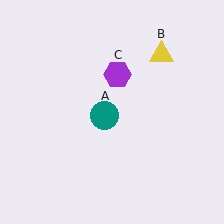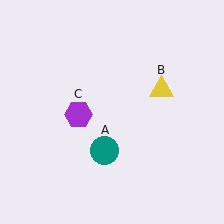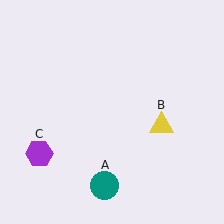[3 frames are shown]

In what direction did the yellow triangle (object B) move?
The yellow triangle (object B) moved down.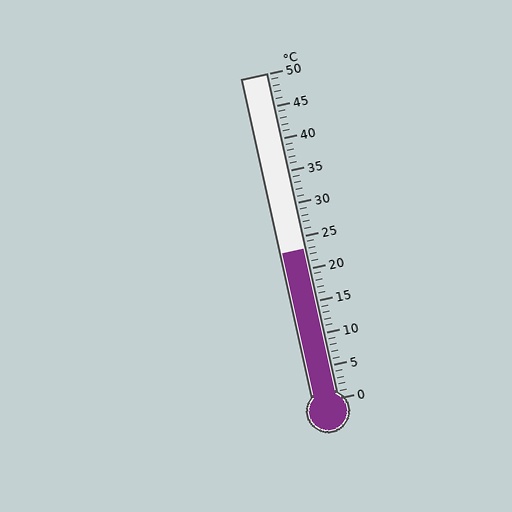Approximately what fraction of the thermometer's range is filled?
The thermometer is filled to approximately 45% of its range.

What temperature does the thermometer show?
The thermometer shows approximately 23°C.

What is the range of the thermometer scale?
The thermometer scale ranges from 0°C to 50°C.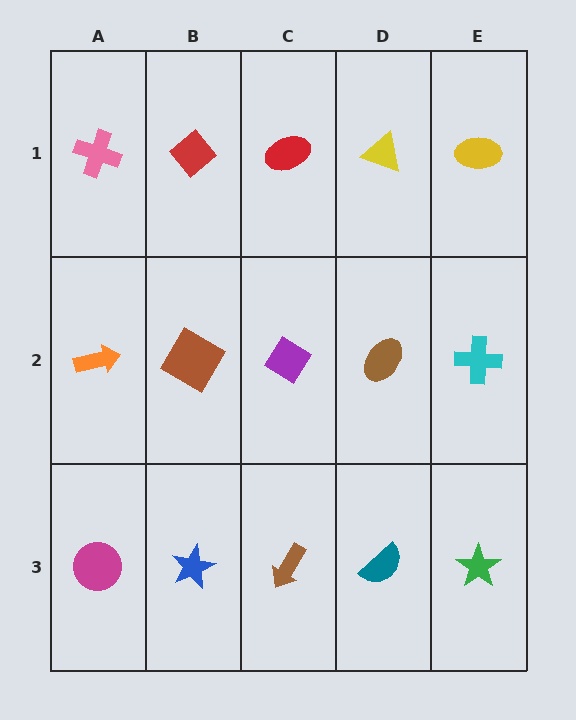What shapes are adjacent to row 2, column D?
A yellow triangle (row 1, column D), a teal semicircle (row 3, column D), a purple diamond (row 2, column C), a cyan cross (row 2, column E).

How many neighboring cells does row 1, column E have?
2.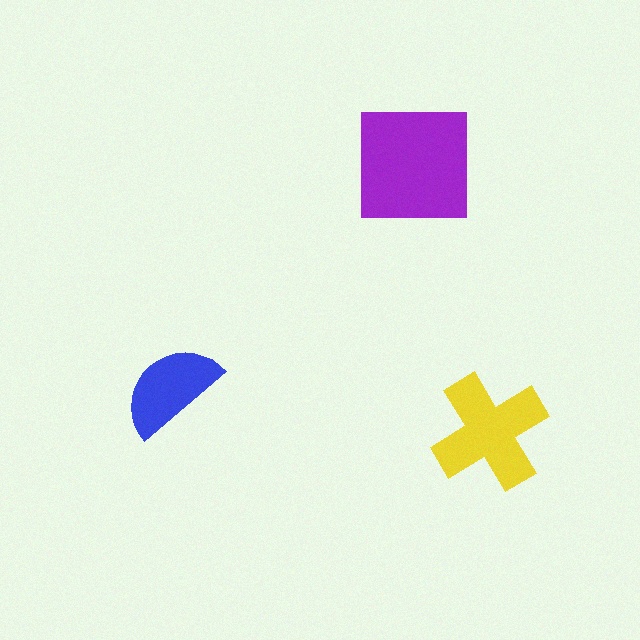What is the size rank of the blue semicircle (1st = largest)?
3rd.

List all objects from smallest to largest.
The blue semicircle, the yellow cross, the purple square.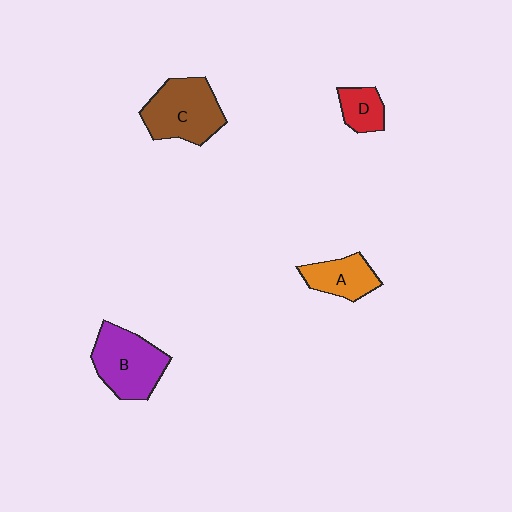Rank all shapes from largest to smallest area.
From largest to smallest: C (brown), B (purple), A (orange), D (red).